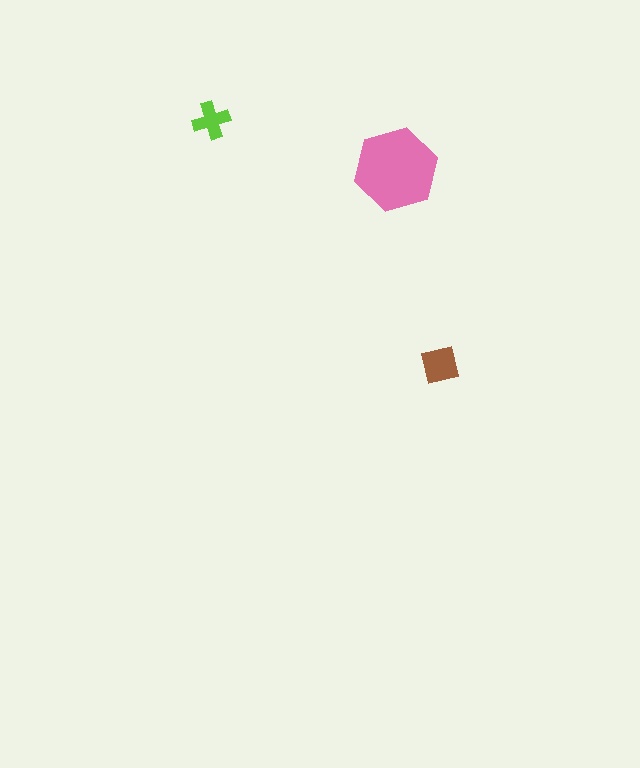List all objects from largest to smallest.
The pink hexagon, the brown square, the lime cross.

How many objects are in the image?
There are 3 objects in the image.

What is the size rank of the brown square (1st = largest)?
2nd.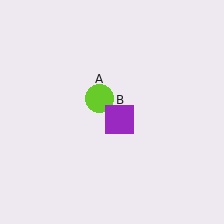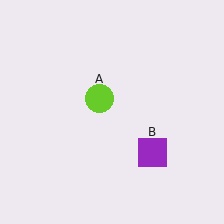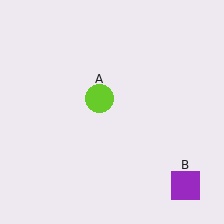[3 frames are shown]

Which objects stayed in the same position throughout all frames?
Lime circle (object A) remained stationary.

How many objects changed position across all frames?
1 object changed position: purple square (object B).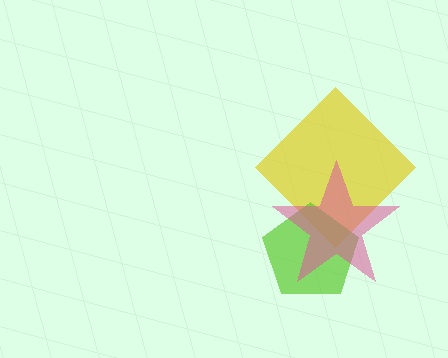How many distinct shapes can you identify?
There are 3 distinct shapes: a yellow diamond, a lime pentagon, a pink star.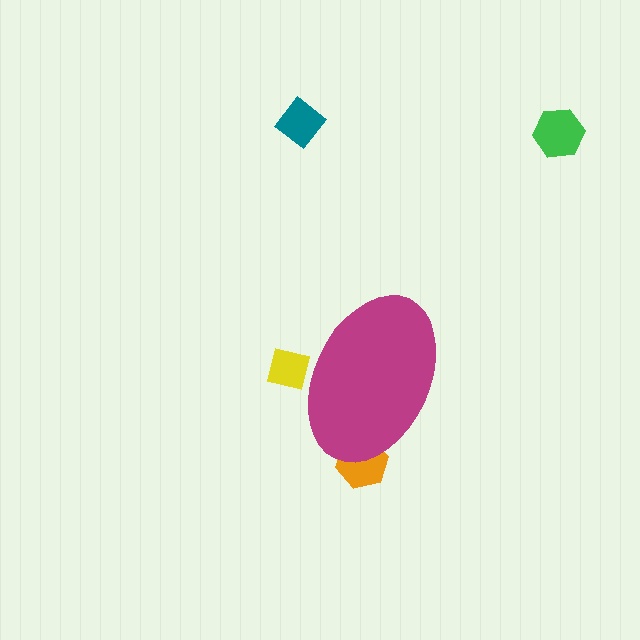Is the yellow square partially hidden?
Yes, the yellow square is partially hidden behind the magenta ellipse.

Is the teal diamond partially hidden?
No, the teal diamond is fully visible.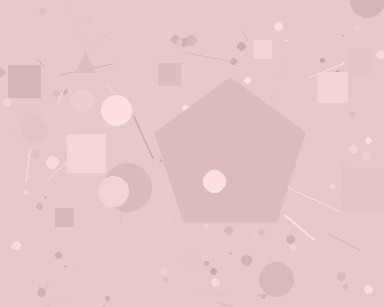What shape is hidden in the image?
A pentagon is hidden in the image.